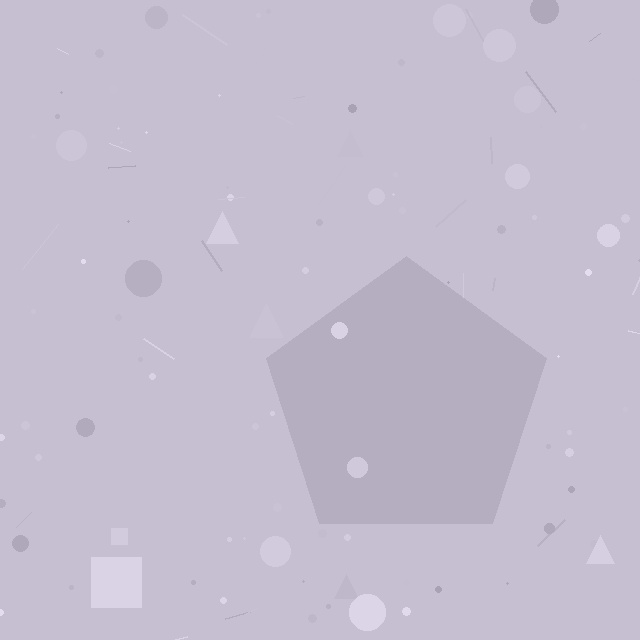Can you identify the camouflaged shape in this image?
The camouflaged shape is a pentagon.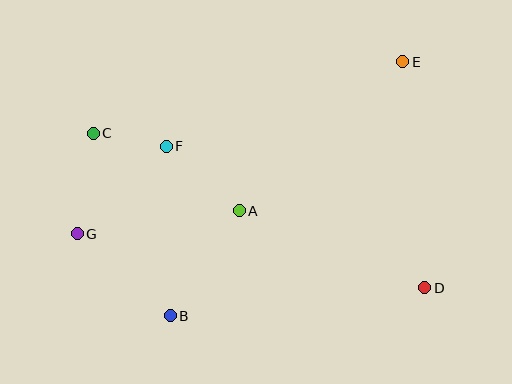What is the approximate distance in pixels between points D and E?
The distance between D and E is approximately 227 pixels.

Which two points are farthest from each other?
Points E and G are farthest from each other.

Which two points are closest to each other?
Points C and F are closest to each other.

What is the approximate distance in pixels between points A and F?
The distance between A and F is approximately 97 pixels.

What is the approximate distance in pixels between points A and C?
The distance between A and C is approximately 165 pixels.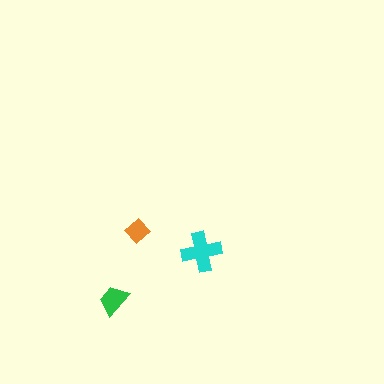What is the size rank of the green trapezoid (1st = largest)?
2nd.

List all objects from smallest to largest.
The orange diamond, the green trapezoid, the cyan cross.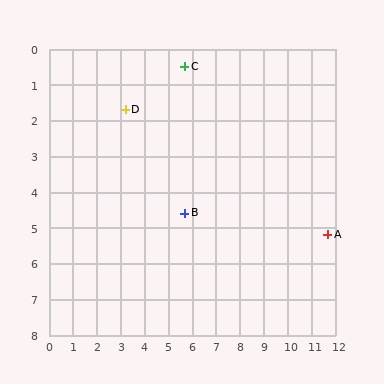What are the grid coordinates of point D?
Point D is at approximately (3.2, 1.7).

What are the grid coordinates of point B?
Point B is at approximately (5.7, 4.6).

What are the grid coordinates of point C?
Point C is at approximately (5.7, 0.5).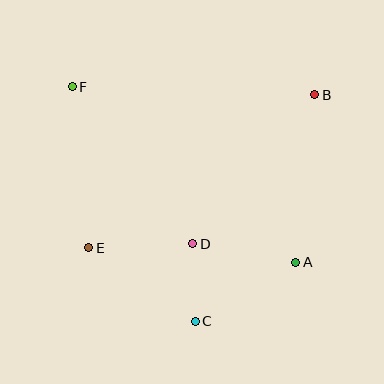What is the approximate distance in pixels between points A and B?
The distance between A and B is approximately 169 pixels.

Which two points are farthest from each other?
Points A and F are farthest from each other.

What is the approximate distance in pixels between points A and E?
The distance between A and E is approximately 208 pixels.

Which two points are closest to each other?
Points C and D are closest to each other.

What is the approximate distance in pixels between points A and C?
The distance between A and C is approximately 116 pixels.